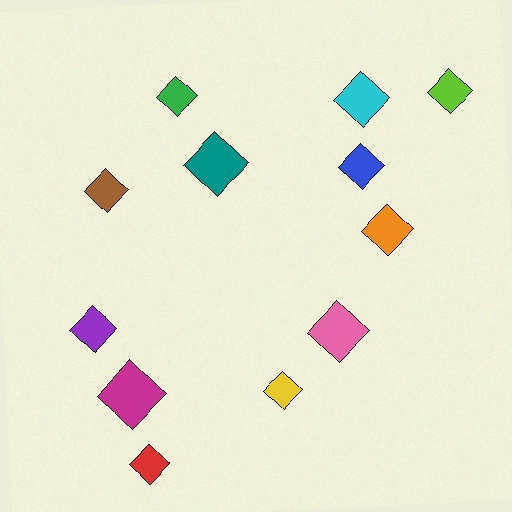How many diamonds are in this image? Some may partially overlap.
There are 12 diamonds.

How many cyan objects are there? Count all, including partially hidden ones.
There is 1 cyan object.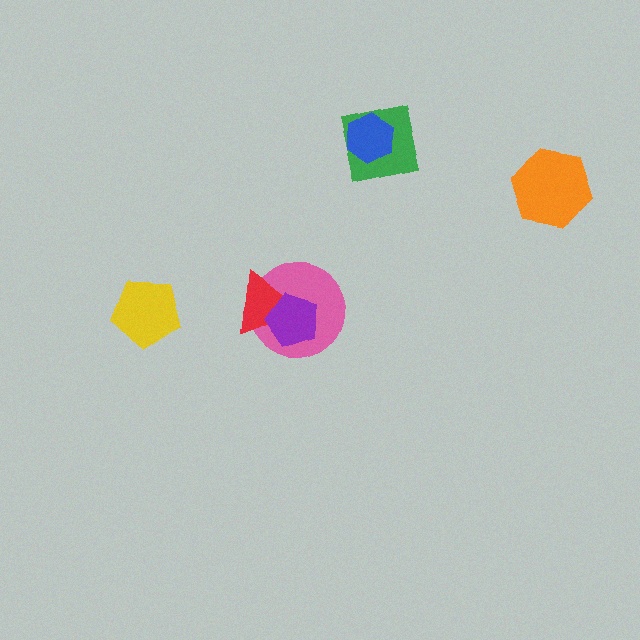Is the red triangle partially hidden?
Yes, it is partially covered by another shape.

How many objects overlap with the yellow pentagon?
0 objects overlap with the yellow pentagon.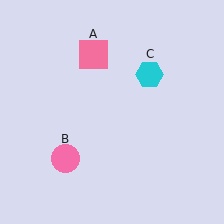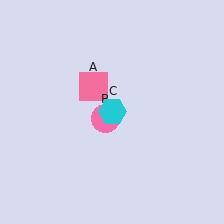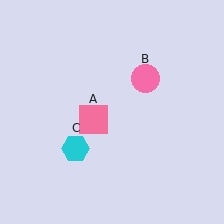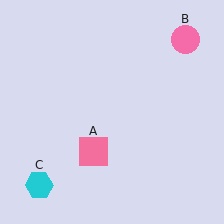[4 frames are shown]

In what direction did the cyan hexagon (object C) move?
The cyan hexagon (object C) moved down and to the left.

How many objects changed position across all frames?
3 objects changed position: pink square (object A), pink circle (object B), cyan hexagon (object C).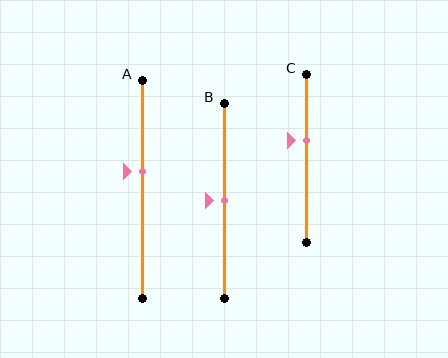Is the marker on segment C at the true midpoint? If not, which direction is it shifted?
No, the marker on segment C is shifted upward by about 11% of the segment length.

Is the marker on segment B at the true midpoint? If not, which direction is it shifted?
Yes, the marker on segment B is at the true midpoint.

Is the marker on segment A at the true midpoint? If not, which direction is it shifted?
No, the marker on segment A is shifted upward by about 8% of the segment length.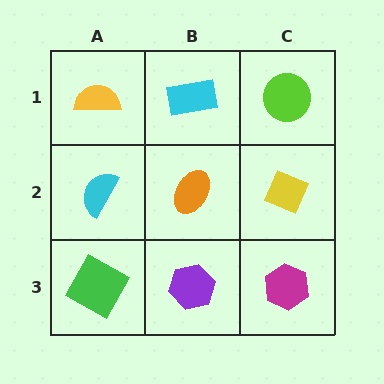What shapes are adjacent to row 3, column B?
An orange ellipse (row 2, column B), a green square (row 3, column A), a magenta hexagon (row 3, column C).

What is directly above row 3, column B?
An orange ellipse.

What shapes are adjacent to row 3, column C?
A yellow diamond (row 2, column C), a purple hexagon (row 3, column B).